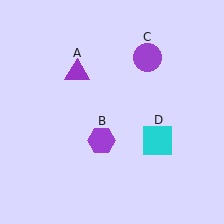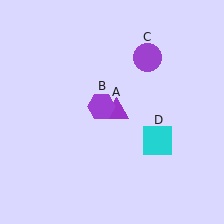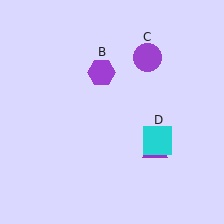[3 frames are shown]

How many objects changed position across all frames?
2 objects changed position: purple triangle (object A), purple hexagon (object B).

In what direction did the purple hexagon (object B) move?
The purple hexagon (object B) moved up.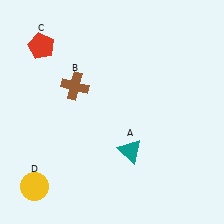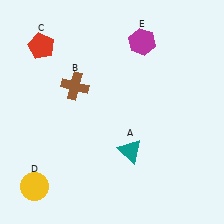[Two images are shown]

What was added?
A magenta hexagon (E) was added in Image 2.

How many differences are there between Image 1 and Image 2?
There is 1 difference between the two images.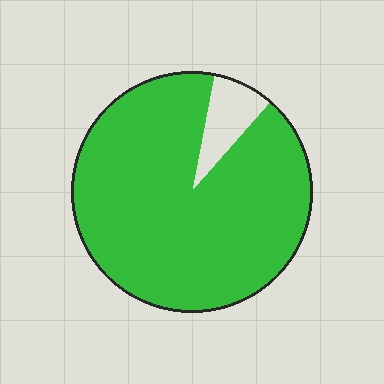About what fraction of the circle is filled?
About nine tenths (9/10).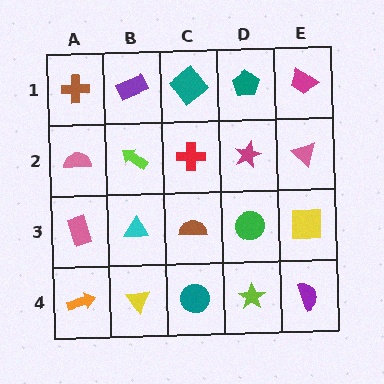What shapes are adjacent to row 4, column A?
A pink rectangle (row 3, column A), a yellow triangle (row 4, column B).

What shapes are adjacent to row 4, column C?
A brown semicircle (row 3, column C), a yellow triangle (row 4, column B), a lime star (row 4, column D).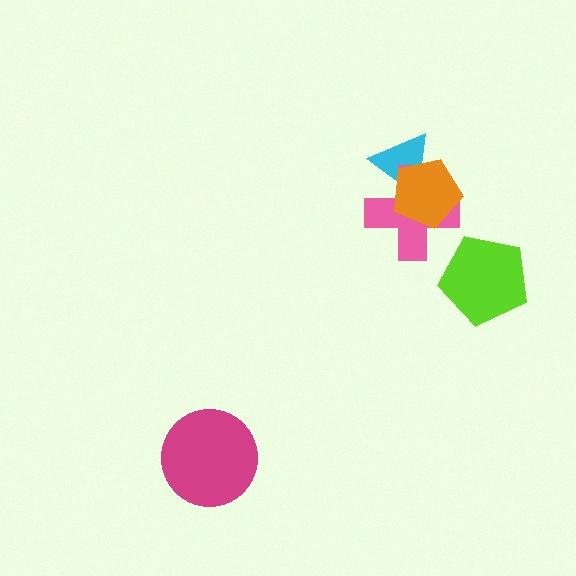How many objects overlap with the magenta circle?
0 objects overlap with the magenta circle.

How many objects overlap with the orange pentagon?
2 objects overlap with the orange pentagon.